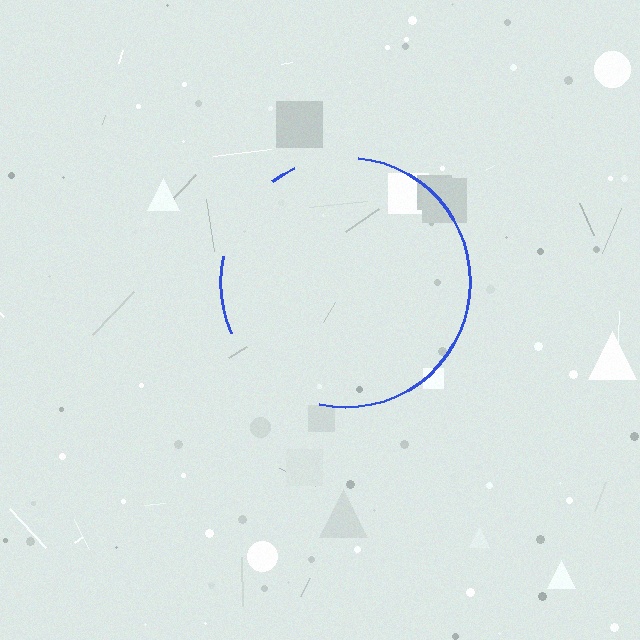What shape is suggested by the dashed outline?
The dashed outline suggests a circle.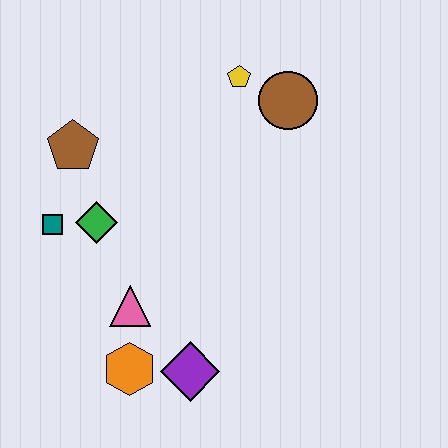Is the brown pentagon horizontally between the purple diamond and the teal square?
Yes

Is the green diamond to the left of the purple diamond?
Yes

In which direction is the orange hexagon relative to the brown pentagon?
The orange hexagon is below the brown pentagon.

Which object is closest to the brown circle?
The yellow pentagon is closest to the brown circle.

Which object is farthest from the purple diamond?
The yellow pentagon is farthest from the purple diamond.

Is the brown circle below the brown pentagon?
No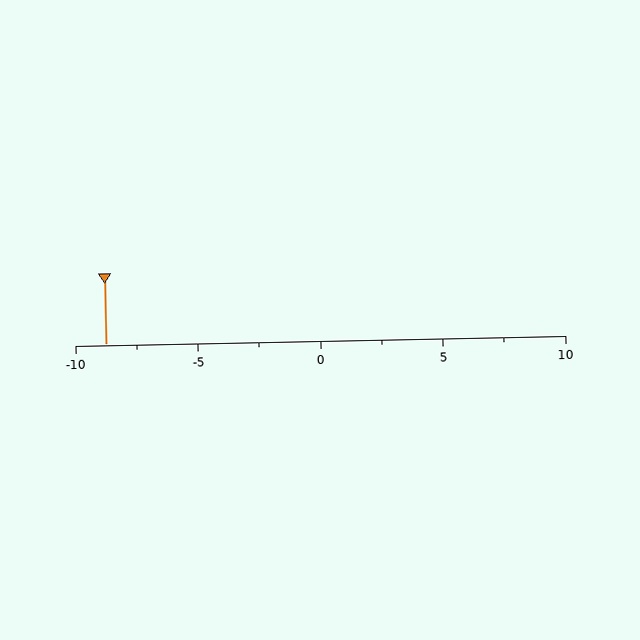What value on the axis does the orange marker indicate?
The marker indicates approximately -8.8.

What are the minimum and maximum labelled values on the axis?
The axis runs from -10 to 10.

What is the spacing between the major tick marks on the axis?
The major ticks are spaced 5 apart.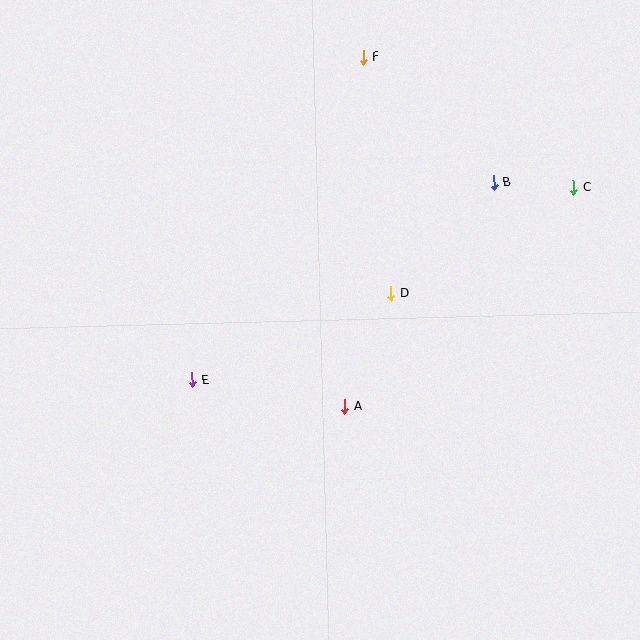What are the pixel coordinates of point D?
Point D is at (391, 293).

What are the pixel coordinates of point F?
Point F is at (364, 57).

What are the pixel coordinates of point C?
Point C is at (574, 188).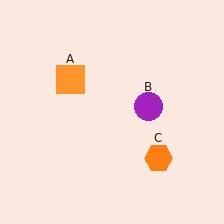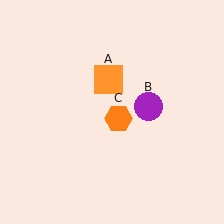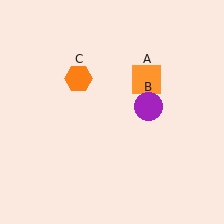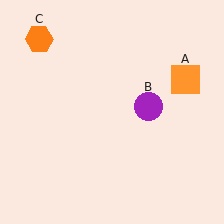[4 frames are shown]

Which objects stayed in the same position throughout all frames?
Purple circle (object B) remained stationary.